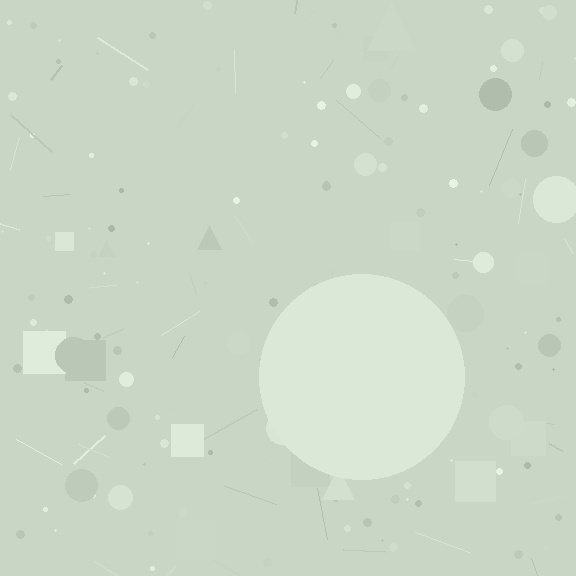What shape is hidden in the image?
A circle is hidden in the image.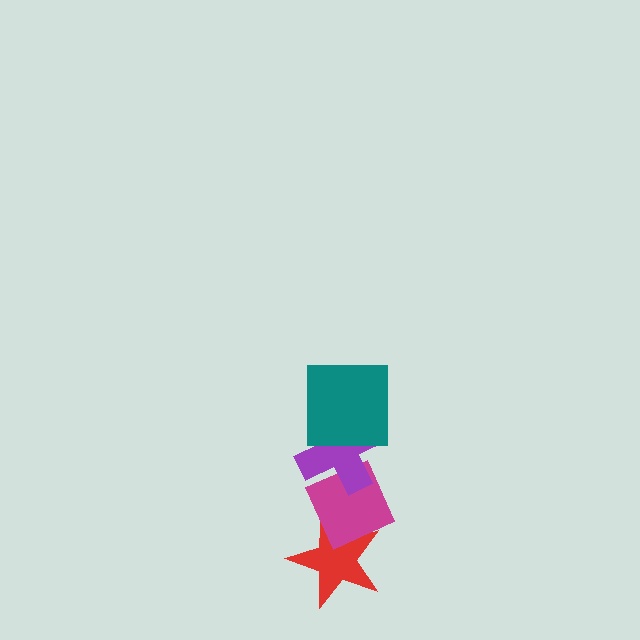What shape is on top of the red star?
The magenta diamond is on top of the red star.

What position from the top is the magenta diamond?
The magenta diamond is 3rd from the top.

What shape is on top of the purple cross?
The teal square is on top of the purple cross.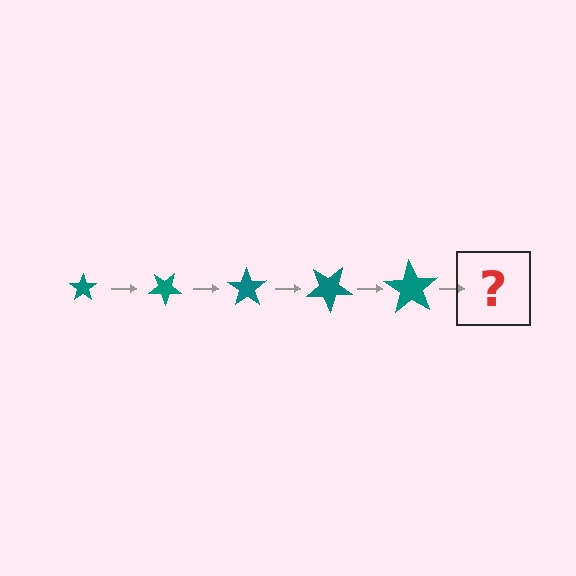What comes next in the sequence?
The next element should be a star, larger than the previous one and rotated 175 degrees from the start.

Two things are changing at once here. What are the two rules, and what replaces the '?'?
The two rules are that the star grows larger each step and it rotates 35 degrees each step. The '?' should be a star, larger than the previous one and rotated 175 degrees from the start.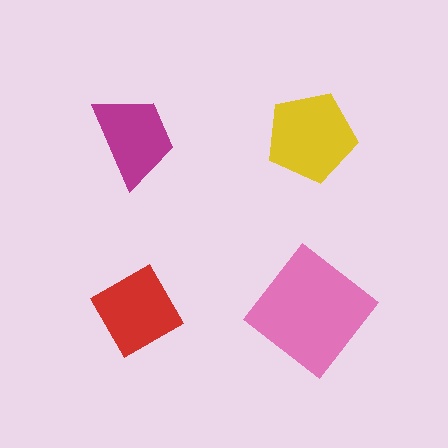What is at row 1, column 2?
A yellow pentagon.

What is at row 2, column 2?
A pink diamond.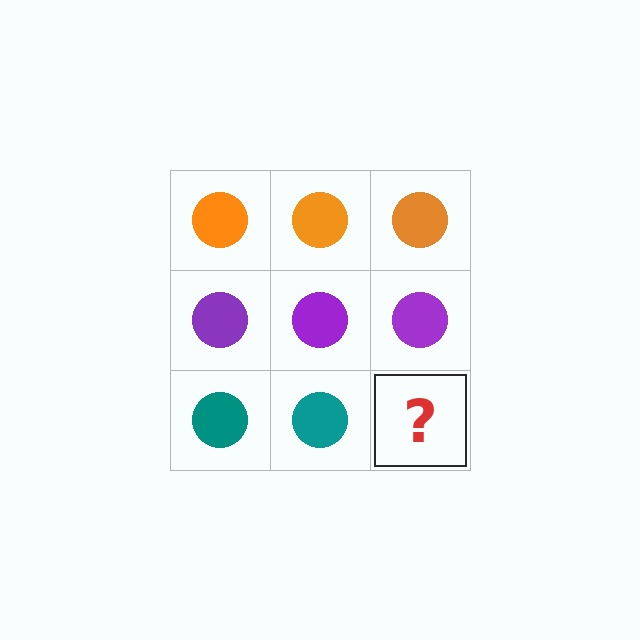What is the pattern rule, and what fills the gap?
The rule is that each row has a consistent color. The gap should be filled with a teal circle.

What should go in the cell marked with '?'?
The missing cell should contain a teal circle.